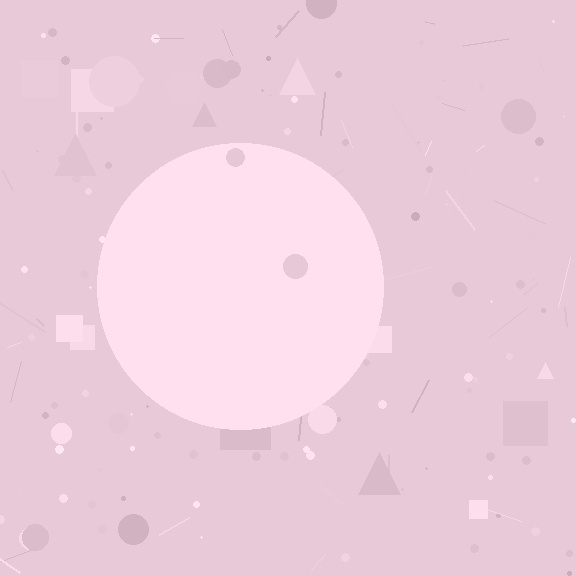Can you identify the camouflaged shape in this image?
The camouflaged shape is a circle.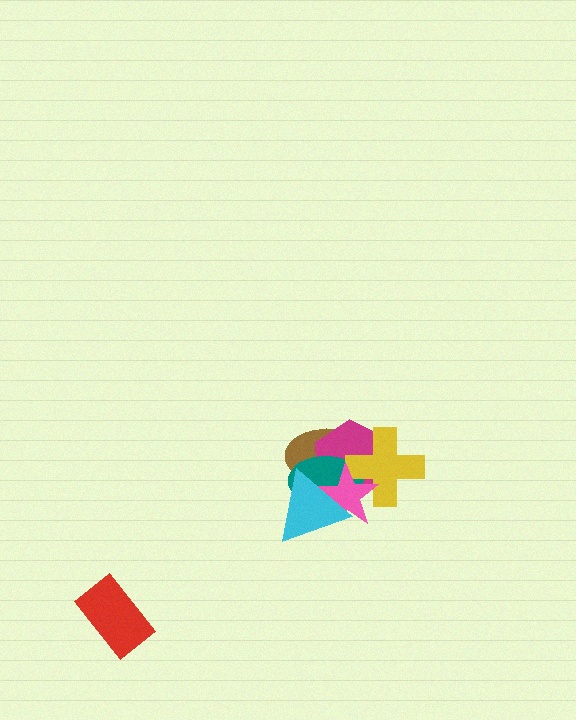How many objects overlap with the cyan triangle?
4 objects overlap with the cyan triangle.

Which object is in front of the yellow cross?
The pink star is in front of the yellow cross.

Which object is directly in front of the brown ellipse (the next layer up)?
The magenta hexagon is directly in front of the brown ellipse.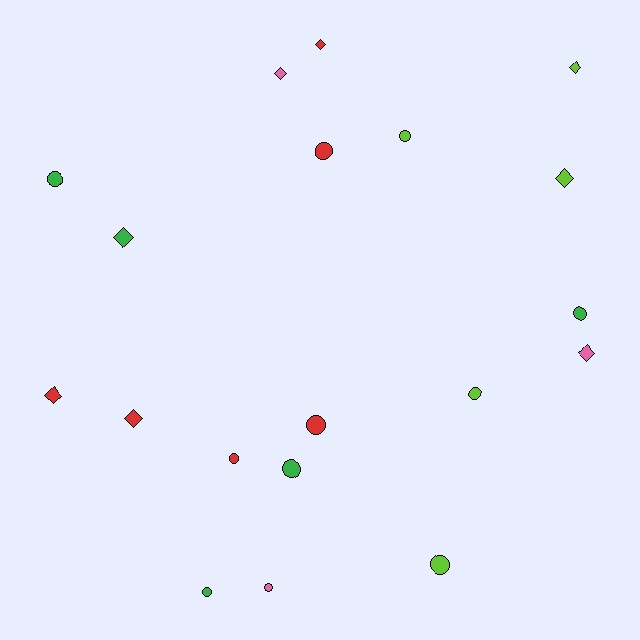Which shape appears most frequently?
Circle, with 11 objects.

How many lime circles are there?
There are 3 lime circles.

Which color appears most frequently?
Red, with 6 objects.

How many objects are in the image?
There are 19 objects.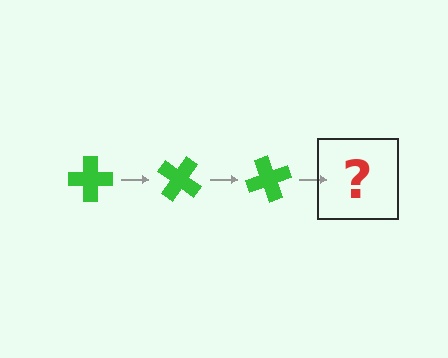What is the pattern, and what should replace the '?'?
The pattern is that the cross rotates 35 degrees each step. The '?' should be a green cross rotated 105 degrees.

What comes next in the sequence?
The next element should be a green cross rotated 105 degrees.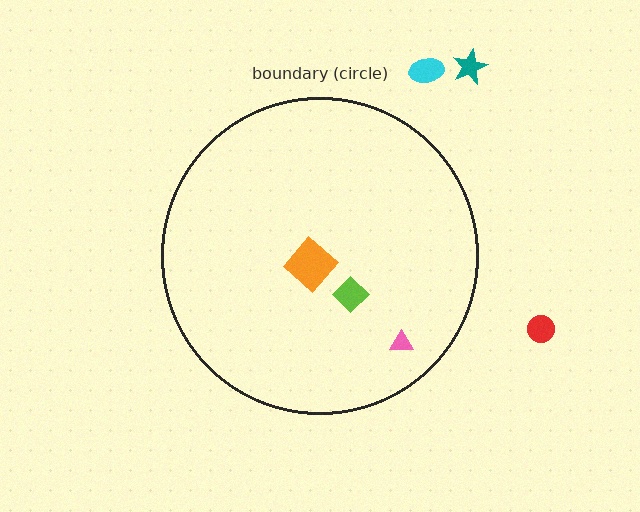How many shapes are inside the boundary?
3 inside, 3 outside.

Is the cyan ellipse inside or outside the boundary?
Outside.